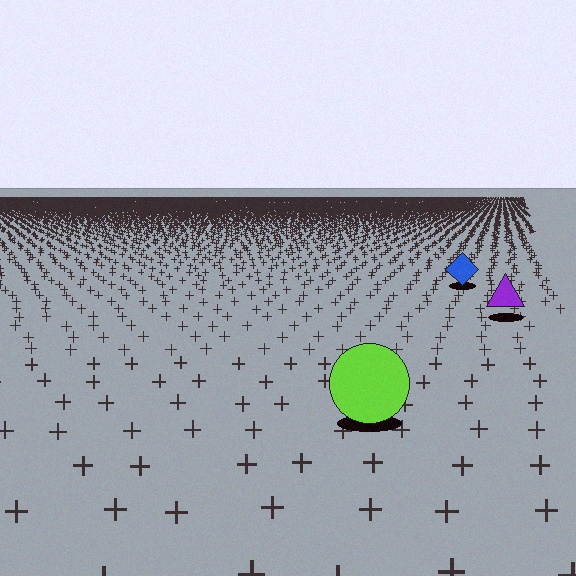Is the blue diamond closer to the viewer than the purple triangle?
No. The purple triangle is closer — you can tell from the texture gradient: the ground texture is coarser near it.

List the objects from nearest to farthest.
From nearest to farthest: the lime circle, the purple triangle, the blue diamond.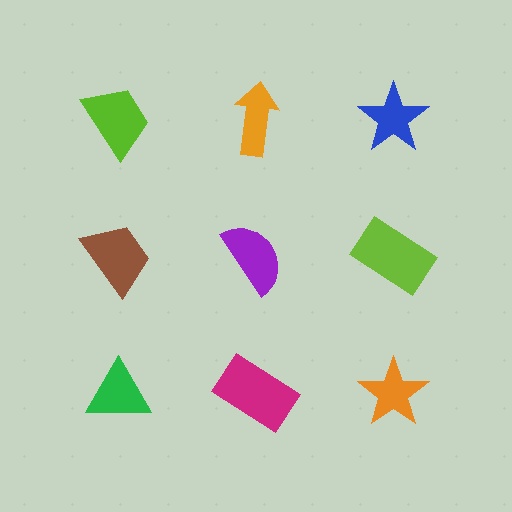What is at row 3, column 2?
A magenta rectangle.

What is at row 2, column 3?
A lime rectangle.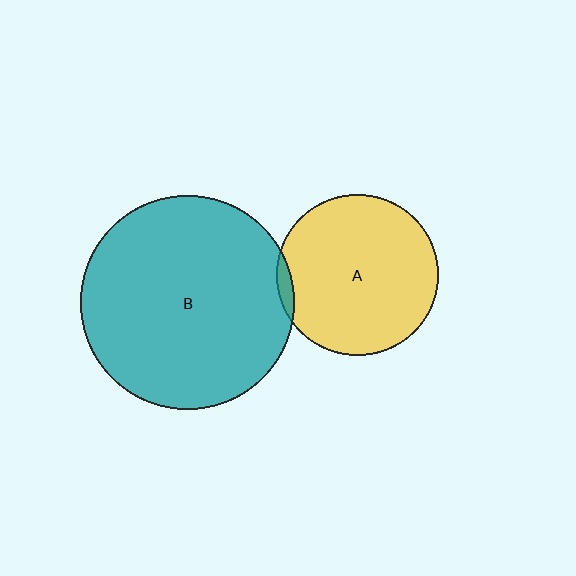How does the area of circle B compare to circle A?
Approximately 1.7 times.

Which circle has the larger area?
Circle B (teal).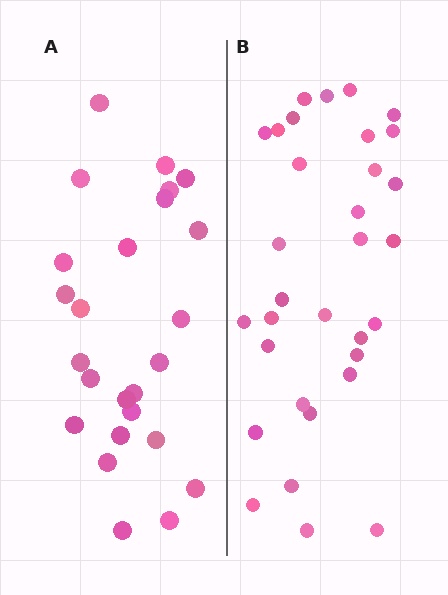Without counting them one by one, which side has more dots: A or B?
Region B (the right region) has more dots.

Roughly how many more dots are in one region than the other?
Region B has roughly 8 or so more dots than region A.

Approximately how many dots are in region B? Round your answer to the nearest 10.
About 30 dots. (The exact count is 32, which rounds to 30.)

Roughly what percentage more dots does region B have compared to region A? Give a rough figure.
About 30% more.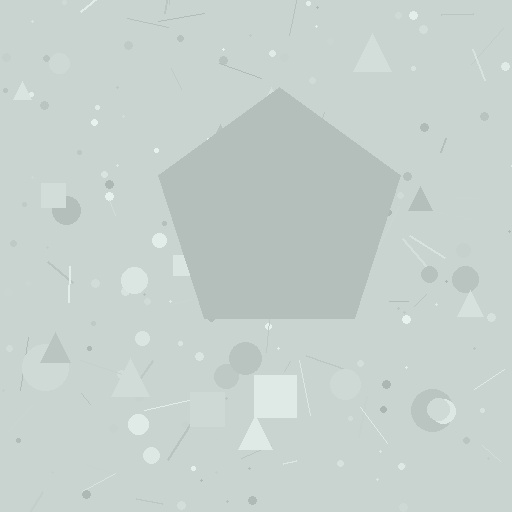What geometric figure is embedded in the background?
A pentagon is embedded in the background.